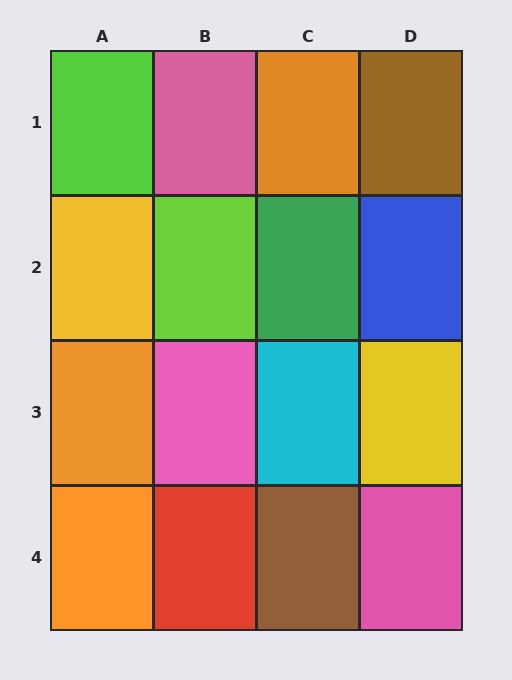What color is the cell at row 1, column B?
Pink.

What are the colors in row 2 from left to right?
Yellow, lime, green, blue.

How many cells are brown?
2 cells are brown.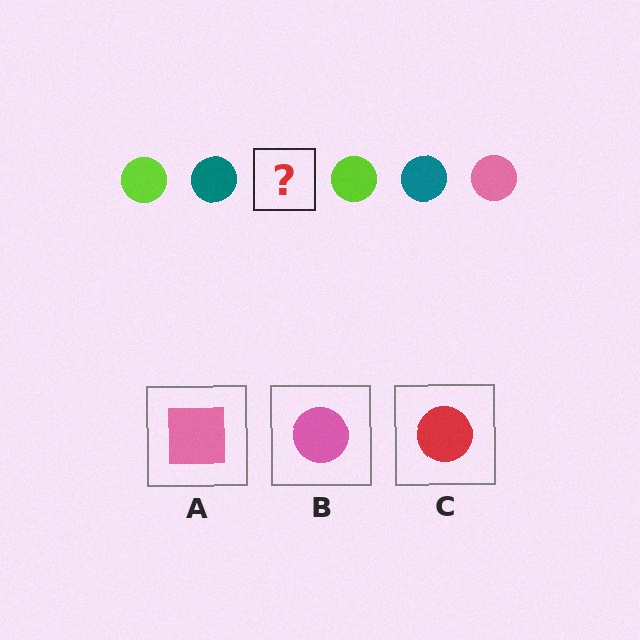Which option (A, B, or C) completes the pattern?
B.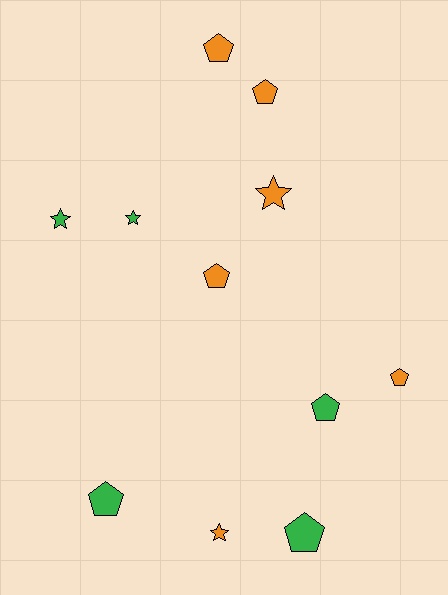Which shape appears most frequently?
Pentagon, with 7 objects.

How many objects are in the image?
There are 11 objects.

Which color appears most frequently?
Orange, with 6 objects.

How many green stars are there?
There are 2 green stars.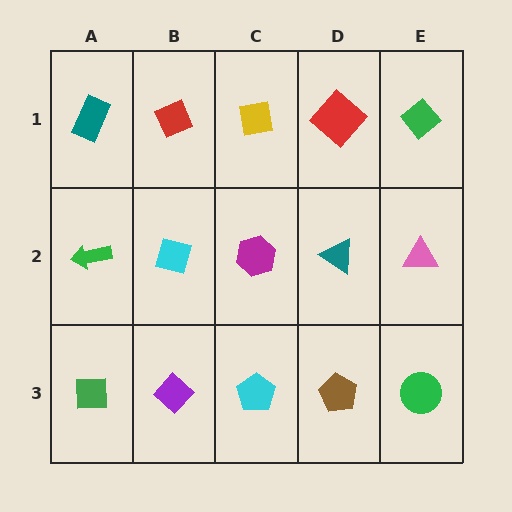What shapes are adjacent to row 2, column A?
A teal rectangle (row 1, column A), a green square (row 3, column A), a cyan diamond (row 2, column B).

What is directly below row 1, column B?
A cyan diamond.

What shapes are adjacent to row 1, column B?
A cyan diamond (row 2, column B), a teal rectangle (row 1, column A), a yellow square (row 1, column C).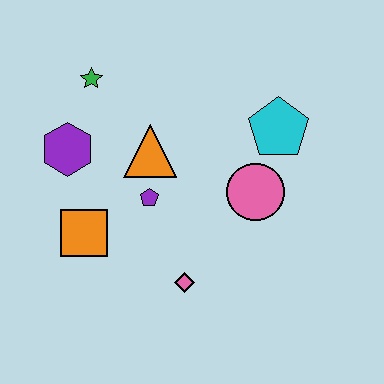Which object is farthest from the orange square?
The cyan pentagon is farthest from the orange square.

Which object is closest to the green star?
The purple hexagon is closest to the green star.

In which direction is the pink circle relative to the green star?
The pink circle is to the right of the green star.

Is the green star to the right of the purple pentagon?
No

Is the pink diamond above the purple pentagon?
No